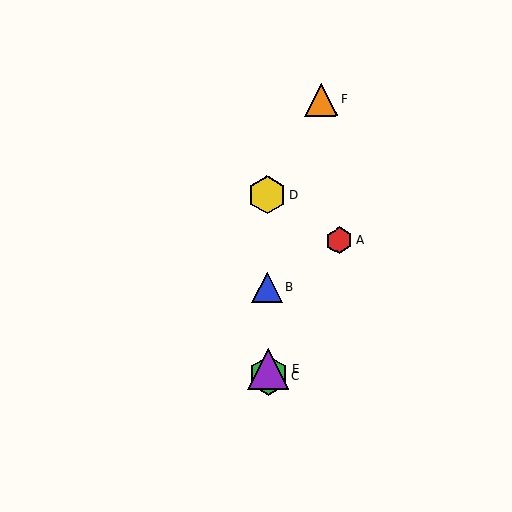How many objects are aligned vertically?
4 objects (B, C, D, E) are aligned vertically.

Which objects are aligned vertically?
Objects B, C, D, E are aligned vertically.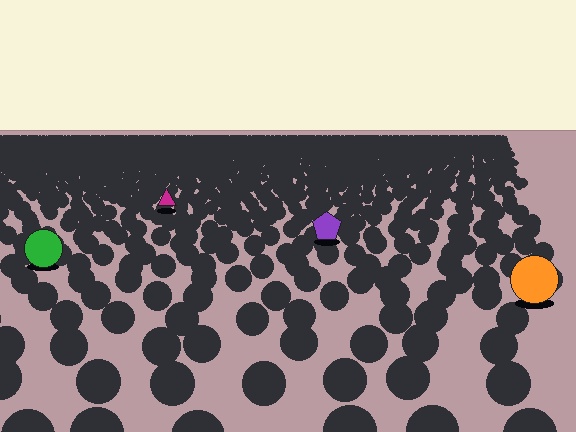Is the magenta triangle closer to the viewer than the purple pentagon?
No. The purple pentagon is closer — you can tell from the texture gradient: the ground texture is coarser near it.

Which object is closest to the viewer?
The orange circle is closest. The texture marks near it are larger and more spread out.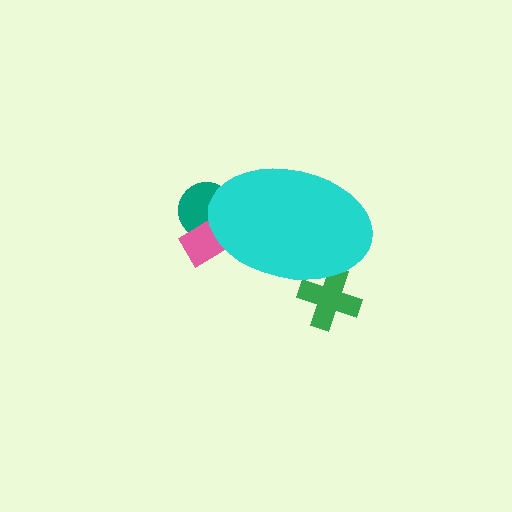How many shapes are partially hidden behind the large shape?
3 shapes are partially hidden.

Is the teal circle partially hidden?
Yes, the teal circle is partially hidden behind the cyan ellipse.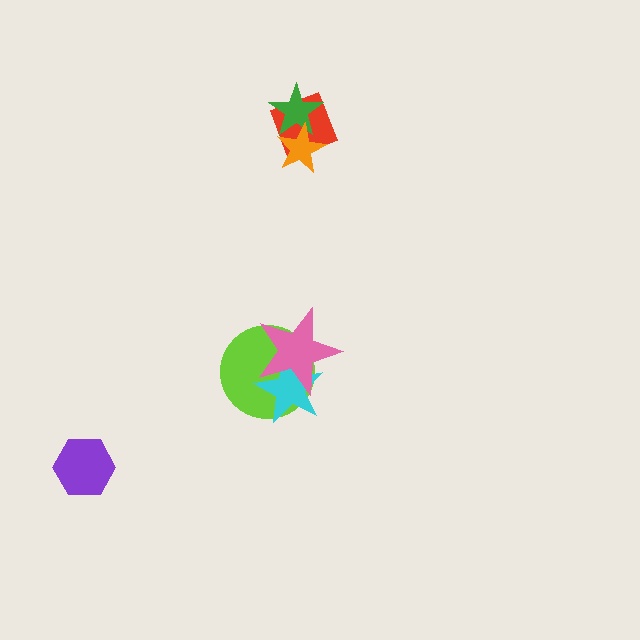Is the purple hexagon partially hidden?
No, no other shape covers it.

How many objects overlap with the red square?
2 objects overlap with the red square.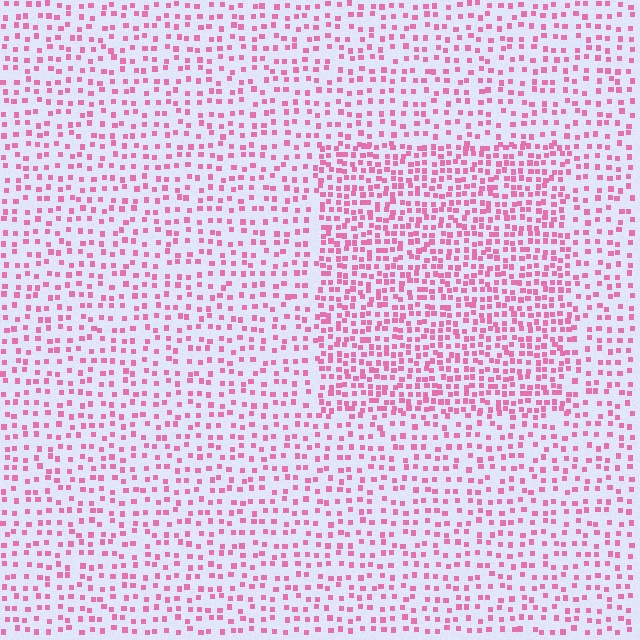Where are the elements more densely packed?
The elements are more densely packed inside the rectangle boundary.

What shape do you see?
I see a rectangle.